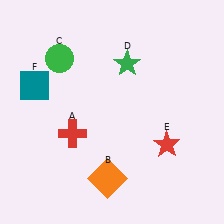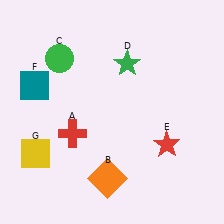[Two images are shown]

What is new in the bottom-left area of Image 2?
A yellow square (G) was added in the bottom-left area of Image 2.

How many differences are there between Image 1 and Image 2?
There is 1 difference between the two images.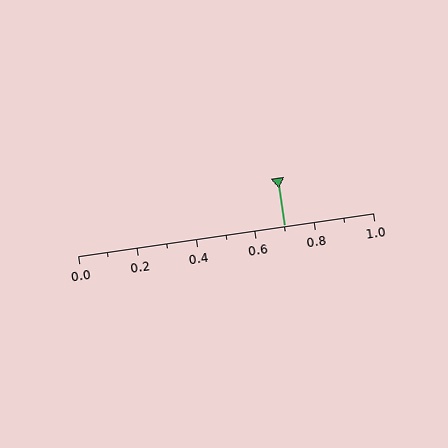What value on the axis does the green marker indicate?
The marker indicates approximately 0.7.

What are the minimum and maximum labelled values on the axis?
The axis runs from 0.0 to 1.0.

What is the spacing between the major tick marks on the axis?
The major ticks are spaced 0.2 apart.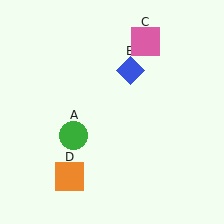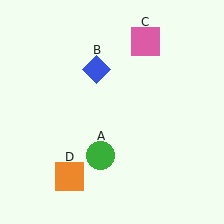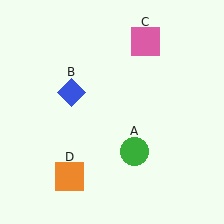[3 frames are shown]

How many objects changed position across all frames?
2 objects changed position: green circle (object A), blue diamond (object B).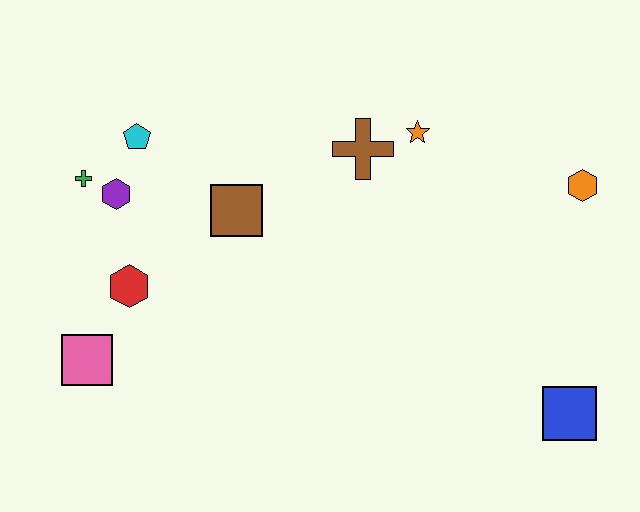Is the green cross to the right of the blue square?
No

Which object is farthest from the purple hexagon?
The blue square is farthest from the purple hexagon.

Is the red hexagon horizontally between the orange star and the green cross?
Yes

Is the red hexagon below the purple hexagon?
Yes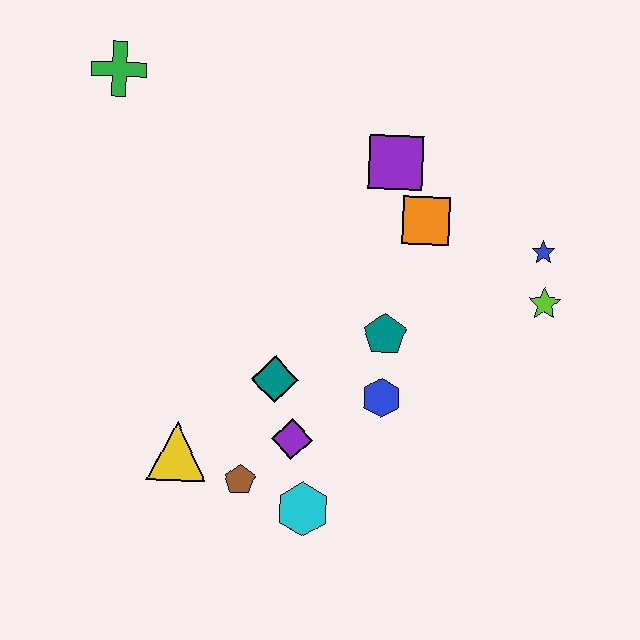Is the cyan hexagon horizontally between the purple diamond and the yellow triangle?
No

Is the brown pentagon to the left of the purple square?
Yes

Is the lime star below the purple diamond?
No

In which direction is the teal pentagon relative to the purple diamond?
The teal pentagon is above the purple diamond.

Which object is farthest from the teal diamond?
The green cross is farthest from the teal diamond.